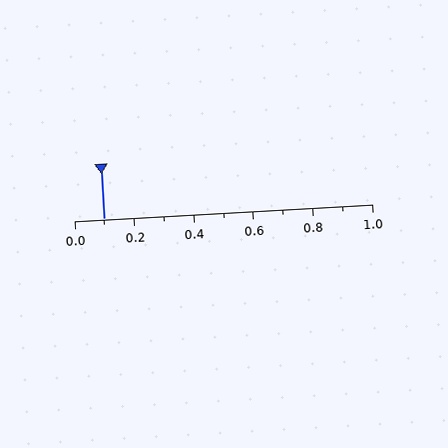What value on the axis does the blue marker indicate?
The marker indicates approximately 0.1.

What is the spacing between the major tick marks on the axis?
The major ticks are spaced 0.2 apart.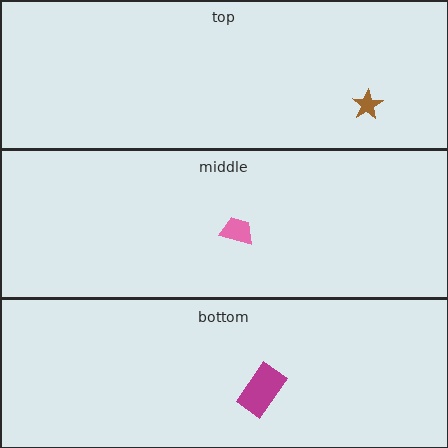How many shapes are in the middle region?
1.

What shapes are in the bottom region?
The magenta rectangle.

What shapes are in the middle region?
The pink trapezoid.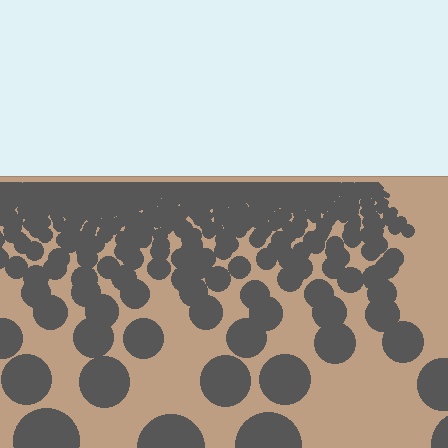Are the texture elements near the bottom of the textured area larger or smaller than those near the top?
Larger. Near the bottom, elements are closer to the viewer and appear at a bigger on-screen size.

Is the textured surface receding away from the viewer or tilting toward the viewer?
The surface is receding away from the viewer. Texture elements get smaller and denser toward the top.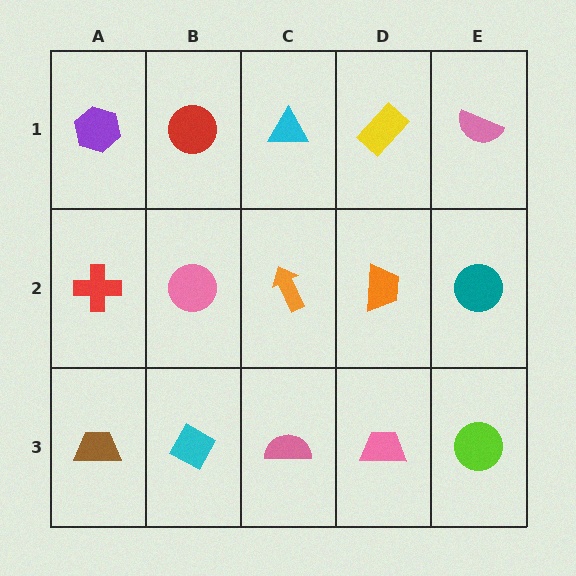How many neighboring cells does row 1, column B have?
3.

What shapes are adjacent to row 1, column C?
An orange arrow (row 2, column C), a red circle (row 1, column B), a yellow rectangle (row 1, column D).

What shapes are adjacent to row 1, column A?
A red cross (row 2, column A), a red circle (row 1, column B).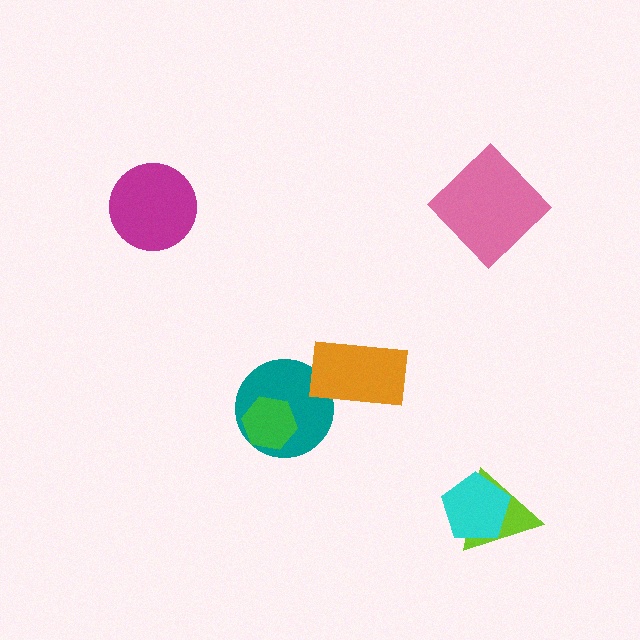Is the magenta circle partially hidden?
No, no other shape covers it.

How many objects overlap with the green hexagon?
1 object overlaps with the green hexagon.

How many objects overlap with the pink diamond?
0 objects overlap with the pink diamond.